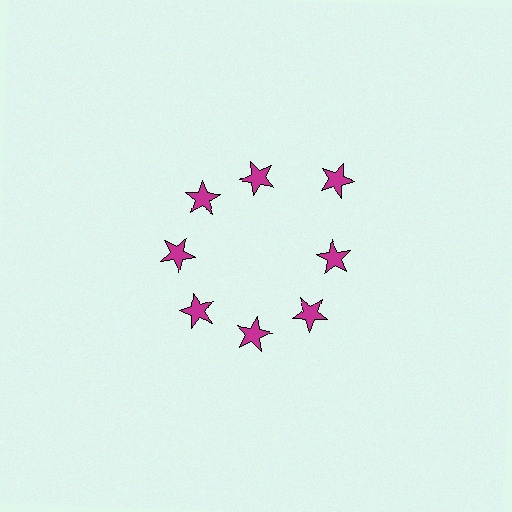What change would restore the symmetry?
The symmetry would be restored by moving it inward, back onto the ring so that all 8 stars sit at equal angles and equal distance from the center.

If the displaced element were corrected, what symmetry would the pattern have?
It would have 8-fold rotational symmetry — the pattern would map onto itself every 45 degrees.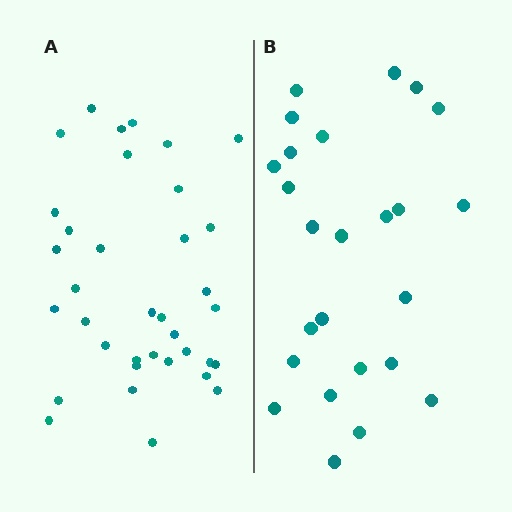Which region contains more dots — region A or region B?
Region A (the left region) has more dots.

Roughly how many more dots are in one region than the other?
Region A has roughly 12 or so more dots than region B.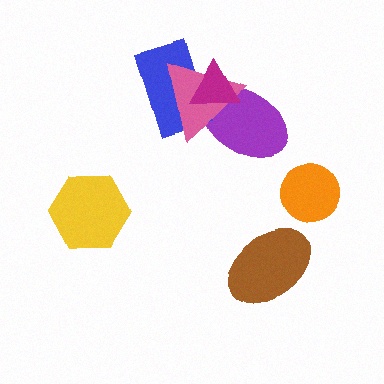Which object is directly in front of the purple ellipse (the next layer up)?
The blue rectangle is directly in front of the purple ellipse.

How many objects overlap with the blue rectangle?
3 objects overlap with the blue rectangle.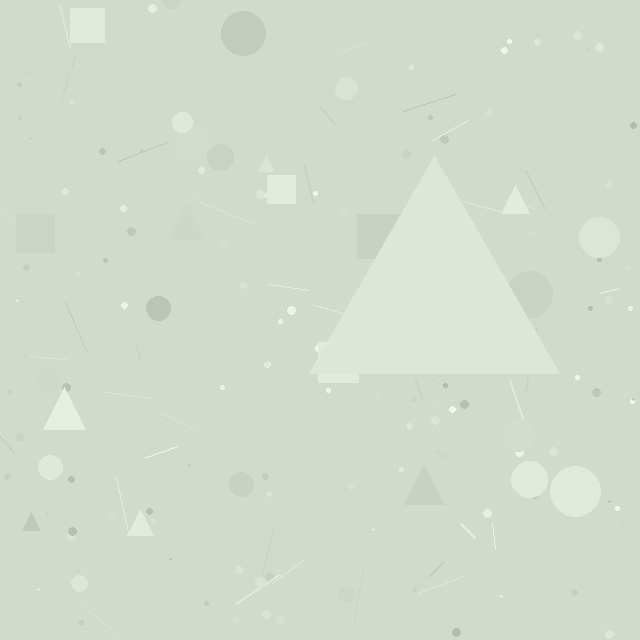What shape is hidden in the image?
A triangle is hidden in the image.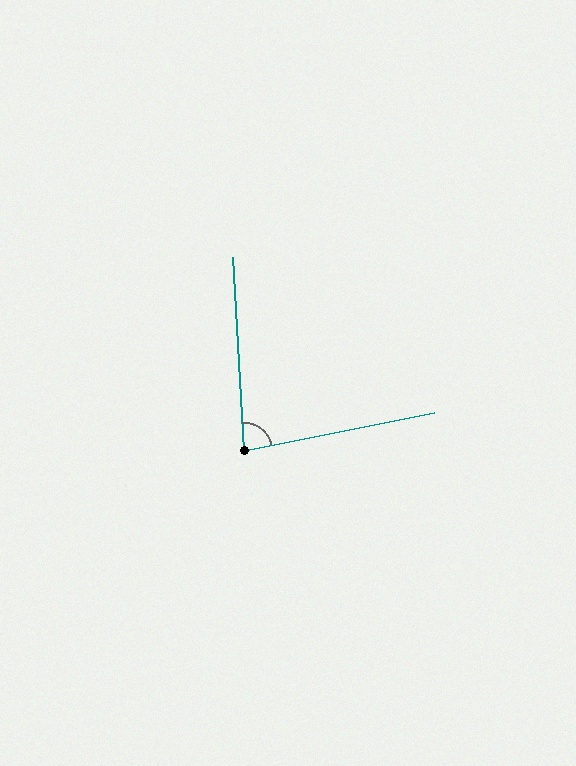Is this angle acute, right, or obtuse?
It is acute.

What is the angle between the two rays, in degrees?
Approximately 82 degrees.